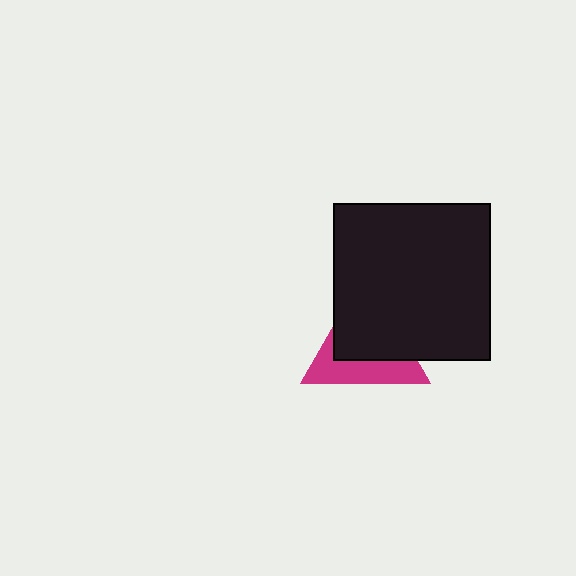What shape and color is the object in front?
The object in front is a black square.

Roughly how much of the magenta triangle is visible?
A small part of it is visible (roughly 40%).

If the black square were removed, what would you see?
You would see the complete magenta triangle.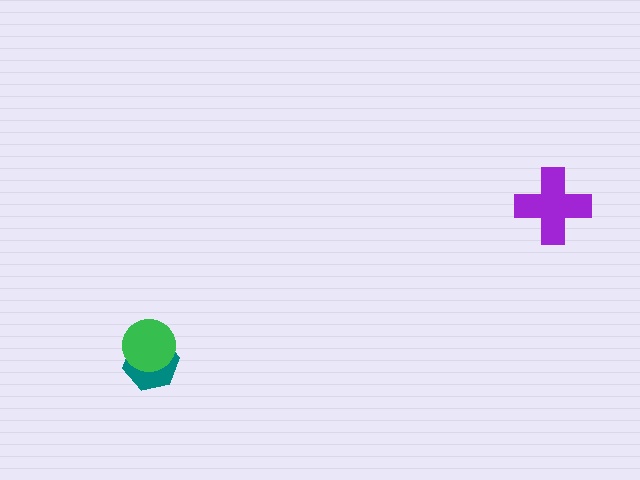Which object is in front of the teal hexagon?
The green circle is in front of the teal hexagon.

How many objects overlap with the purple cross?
0 objects overlap with the purple cross.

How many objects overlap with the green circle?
1 object overlaps with the green circle.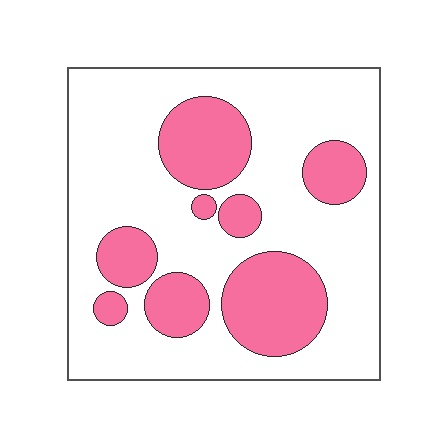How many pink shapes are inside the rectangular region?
8.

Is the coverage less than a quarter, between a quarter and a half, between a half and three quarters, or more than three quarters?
Between a quarter and a half.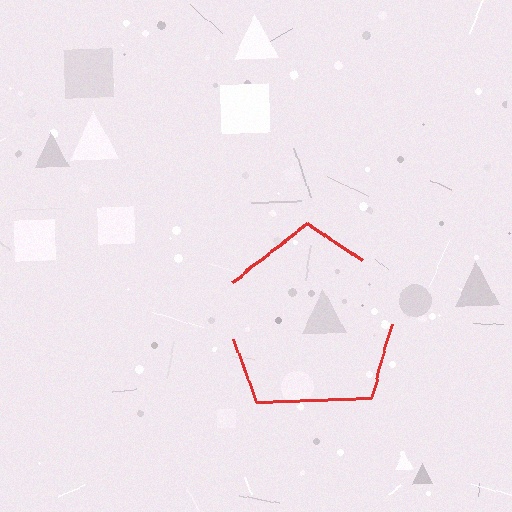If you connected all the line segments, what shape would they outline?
They would outline a pentagon.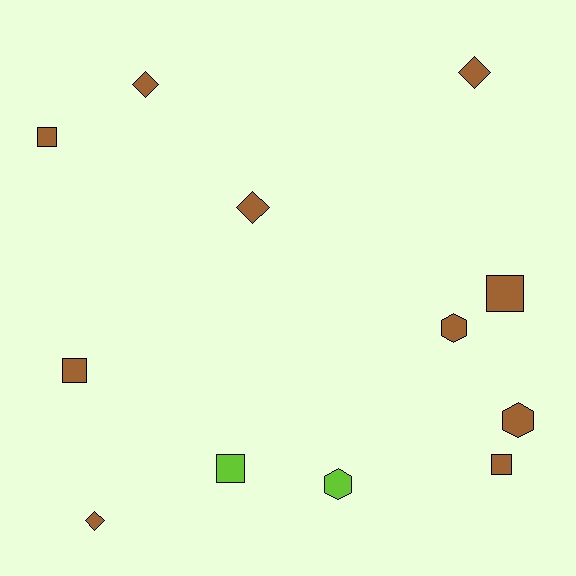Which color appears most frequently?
Brown, with 10 objects.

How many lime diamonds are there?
There are no lime diamonds.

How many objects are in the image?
There are 12 objects.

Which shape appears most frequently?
Square, with 5 objects.